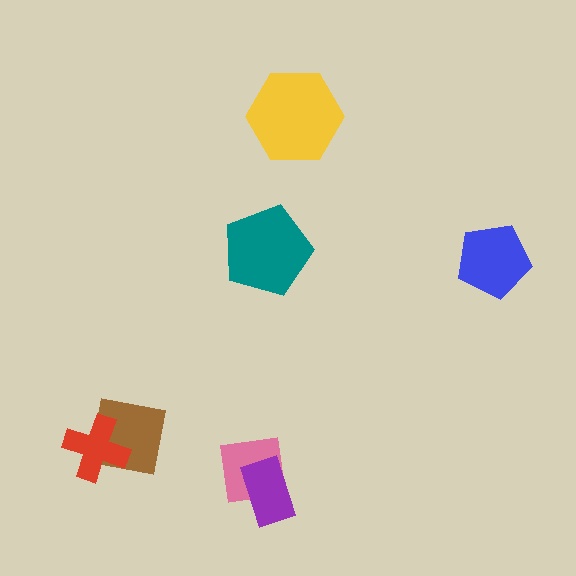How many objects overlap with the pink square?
1 object overlaps with the pink square.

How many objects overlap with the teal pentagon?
0 objects overlap with the teal pentagon.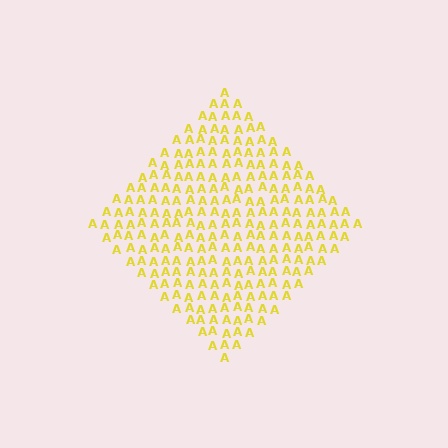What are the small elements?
The small elements are letter A's.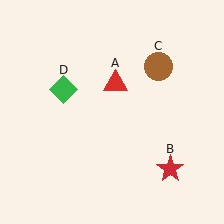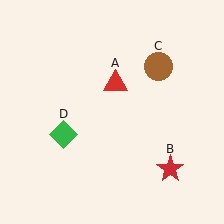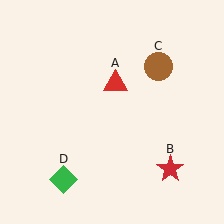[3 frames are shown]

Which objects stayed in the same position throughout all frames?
Red triangle (object A) and red star (object B) and brown circle (object C) remained stationary.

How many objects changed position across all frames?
1 object changed position: green diamond (object D).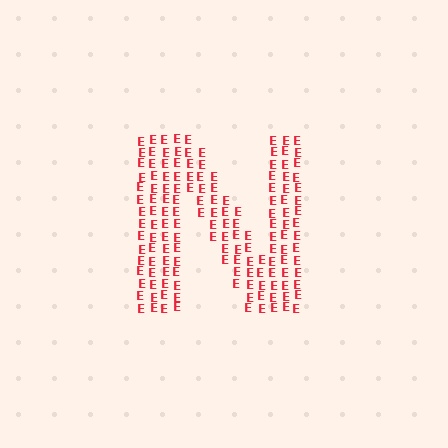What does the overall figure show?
The overall figure shows the letter N.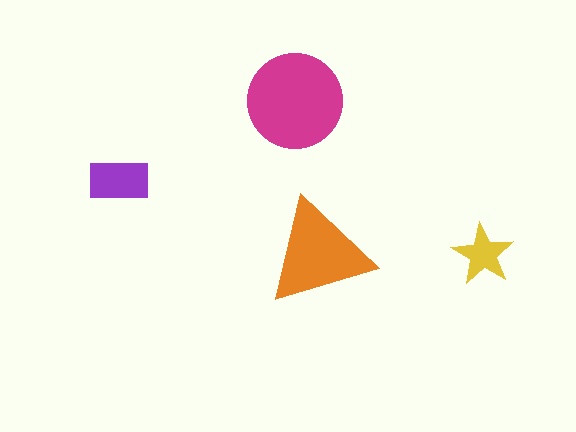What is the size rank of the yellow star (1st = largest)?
4th.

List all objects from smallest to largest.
The yellow star, the purple rectangle, the orange triangle, the magenta circle.